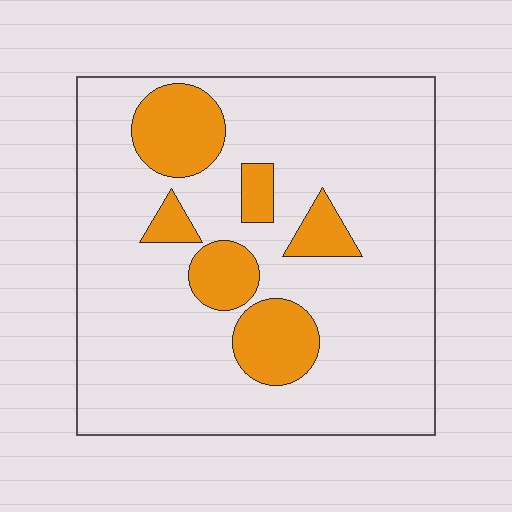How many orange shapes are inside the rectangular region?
6.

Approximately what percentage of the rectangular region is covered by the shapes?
Approximately 20%.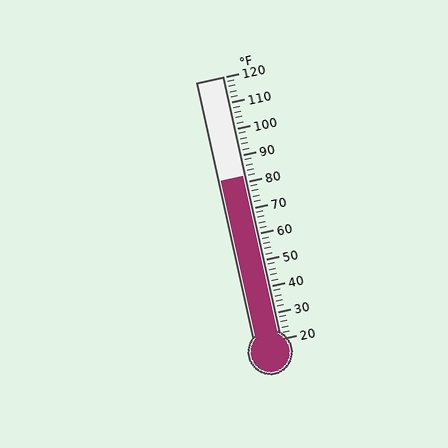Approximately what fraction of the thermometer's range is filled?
The thermometer is filled to approximately 60% of its range.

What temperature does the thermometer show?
The thermometer shows approximately 82°F.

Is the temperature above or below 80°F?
The temperature is above 80°F.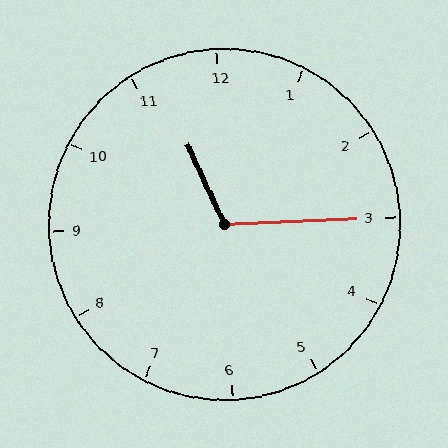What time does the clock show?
11:15.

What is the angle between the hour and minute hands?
Approximately 112 degrees.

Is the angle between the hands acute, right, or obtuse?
It is obtuse.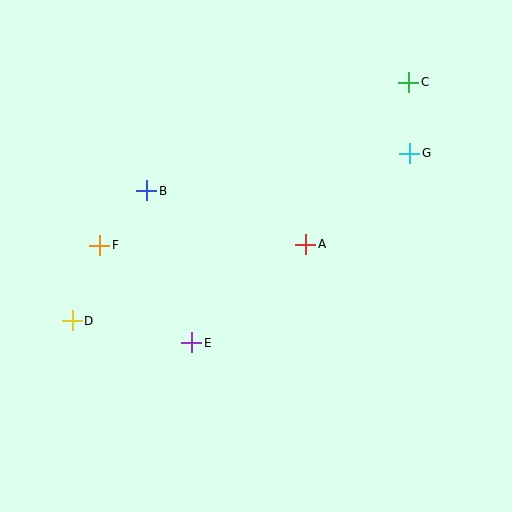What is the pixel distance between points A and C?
The distance between A and C is 192 pixels.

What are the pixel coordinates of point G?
Point G is at (410, 153).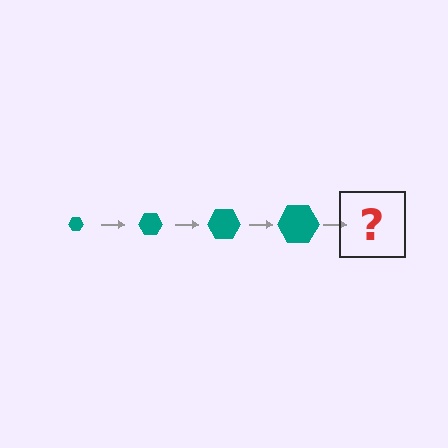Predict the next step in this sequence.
The next step is a teal hexagon, larger than the previous one.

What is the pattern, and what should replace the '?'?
The pattern is that the hexagon gets progressively larger each step. The '?' should be a teal hexagon, larger than the previous one.